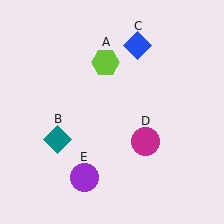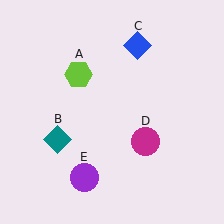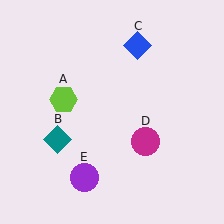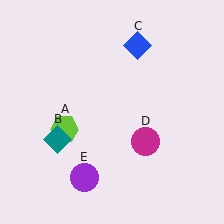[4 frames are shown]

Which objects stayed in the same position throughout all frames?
Teal diamond (object B) and blue diamond (object C) and magenta circle (object D) and purple circle (object E) remained stationary.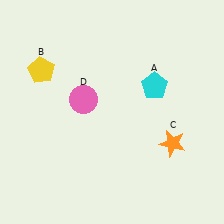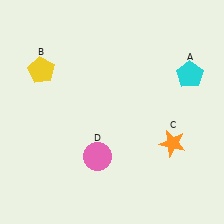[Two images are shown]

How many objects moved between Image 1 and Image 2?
2 objects moved between the two images.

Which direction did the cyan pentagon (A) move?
The cyan pentagon (A) moved right.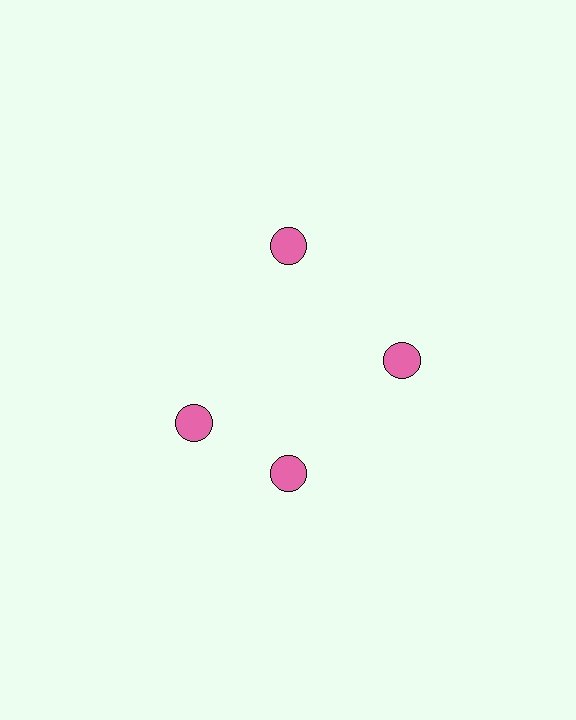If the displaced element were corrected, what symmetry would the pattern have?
It would have 4-fold rotational symmetry — the pattern would map onto itself every 90 degrees.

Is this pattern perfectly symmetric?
No. The 4 pink circles are arranged in a ring, but one element near the 9 o'clock position is rotated out of alignment along the ring, breaking the 4-fold rotational symmetry.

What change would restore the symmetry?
The symmetry would be restored by rotating it back into even spacing with its neighbors so that all 4 circles sit at equal angles and equal distance from the center.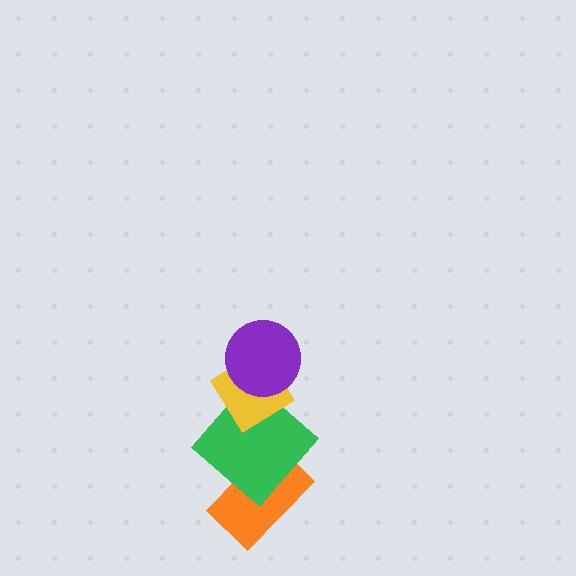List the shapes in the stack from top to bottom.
From top to bottom: the purple circle, the yellow diamond, the green diamond, the orange rectangle.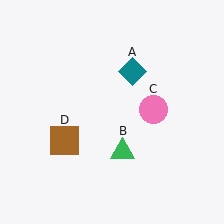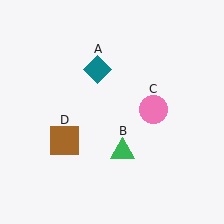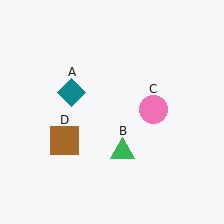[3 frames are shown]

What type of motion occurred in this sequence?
The teal diamond (object A) rotated counterclockwise around the center of the scene.